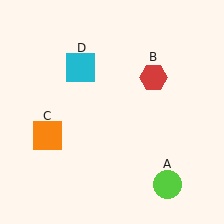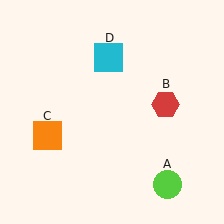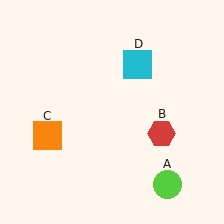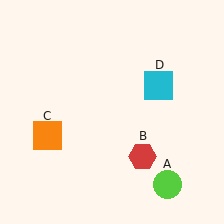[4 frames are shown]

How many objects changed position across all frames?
2 objects changed position: red hexagon (object B), cyan square (object D).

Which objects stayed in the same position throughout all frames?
Lime circle (object A) and orange square (object C) remained stationary.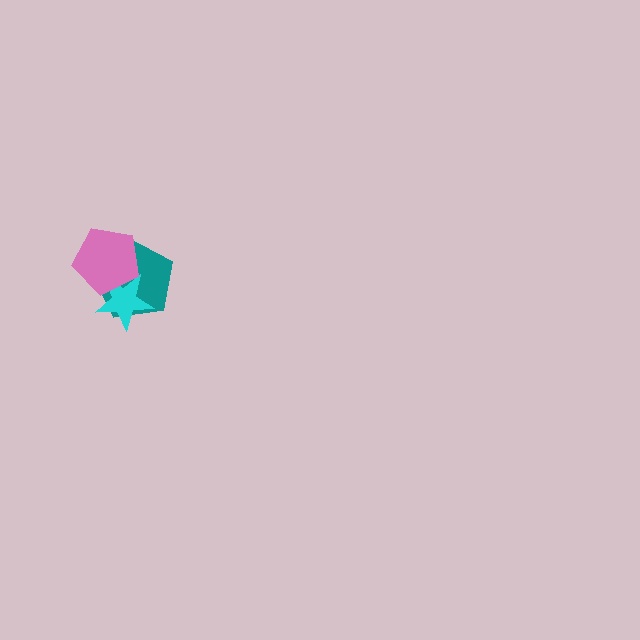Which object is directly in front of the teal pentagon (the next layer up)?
The cyan star is directly in front of the teal pentagon.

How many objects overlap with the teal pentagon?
2 objects overlap with the teal pentagon.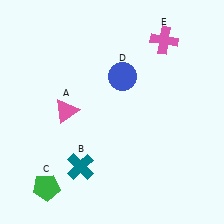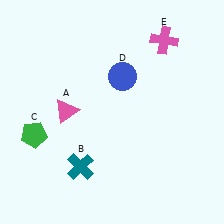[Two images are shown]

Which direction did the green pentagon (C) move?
The green pentagon (C) moved up.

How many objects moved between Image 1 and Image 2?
1 object moved between the two images.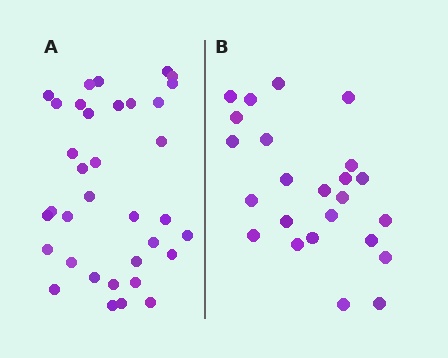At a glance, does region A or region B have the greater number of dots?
Region A (the left region) has more dots.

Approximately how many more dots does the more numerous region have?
Region A has roughly 12 or so more dots than region B.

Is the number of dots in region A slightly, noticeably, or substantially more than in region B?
Region A has substantially more. The ratio is roughly 1.5 to 1.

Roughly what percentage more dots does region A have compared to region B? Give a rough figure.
About 45% more.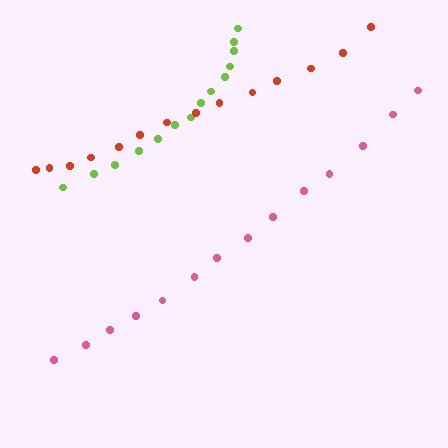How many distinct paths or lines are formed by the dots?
There are 3 distinct paths.